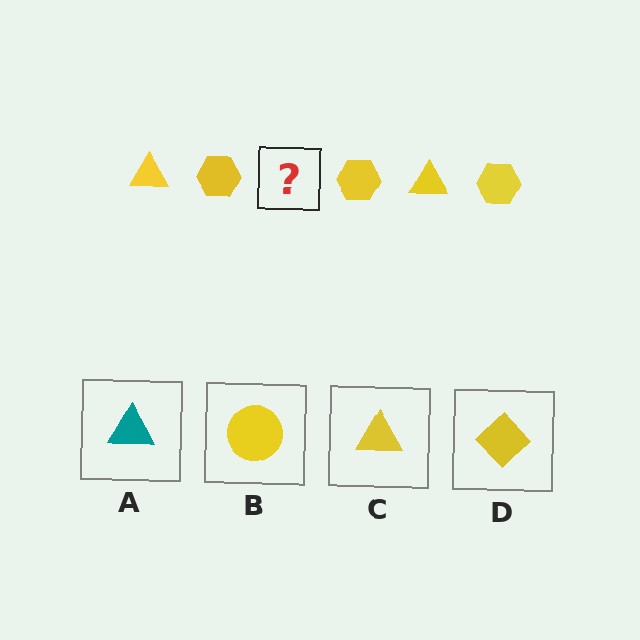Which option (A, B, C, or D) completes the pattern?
C.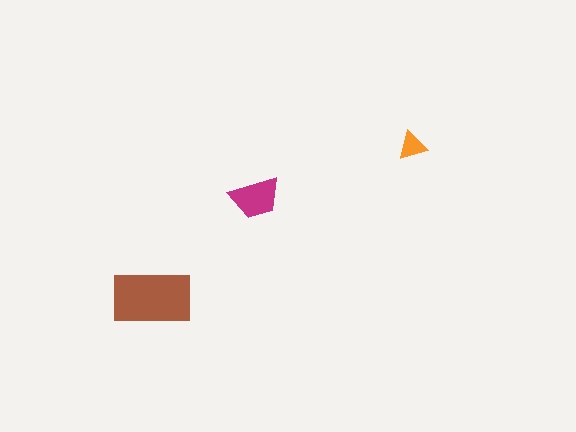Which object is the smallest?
The orange triangle.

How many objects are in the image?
There are 3 objects in the image.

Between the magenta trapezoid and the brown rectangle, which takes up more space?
The brown rectangle.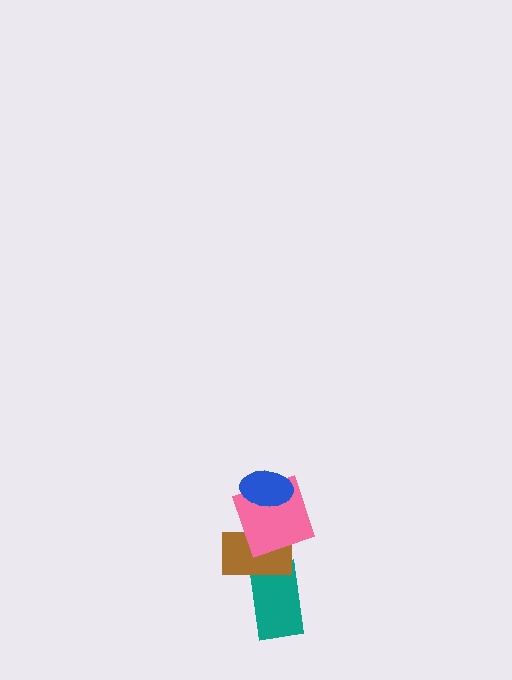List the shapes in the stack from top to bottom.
From top to bottom: the blue ellipse, the pink square, the brown rectangle, the teal rectangle.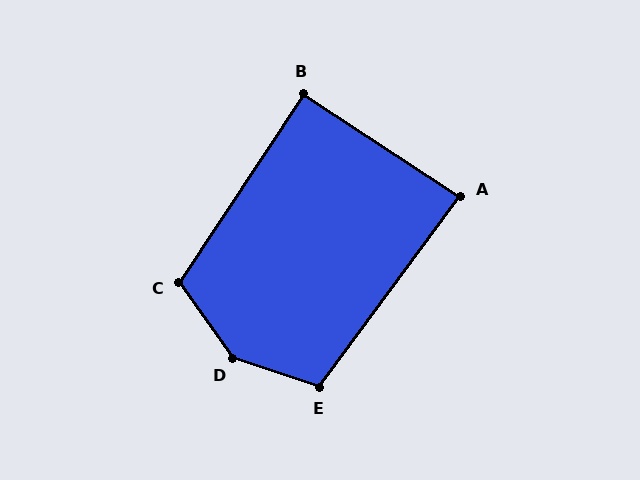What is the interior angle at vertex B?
Approximately 90 degrees (approximately right).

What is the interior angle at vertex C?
Approximately 112 degrees (obtuse).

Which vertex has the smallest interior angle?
A, at approximately 87 degrees.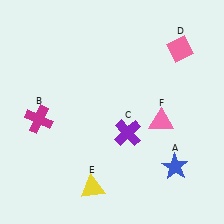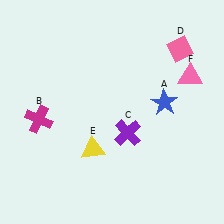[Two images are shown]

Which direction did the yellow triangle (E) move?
The yellow triangle (E) moved up.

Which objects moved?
The objects that moved are: the blue star (A), the yellow triangle (E), the pink triangle (F).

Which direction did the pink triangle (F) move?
The pink triangle (F) moved up.